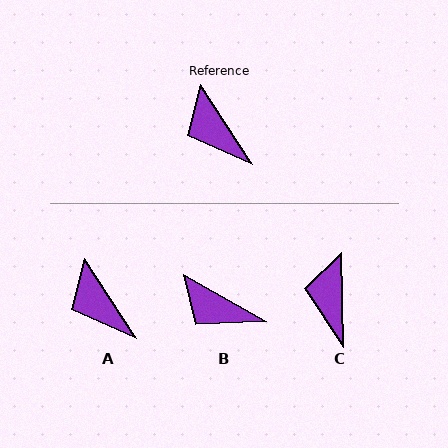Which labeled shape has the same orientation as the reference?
A.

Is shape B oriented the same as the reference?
No, it is off by about 27 degrees.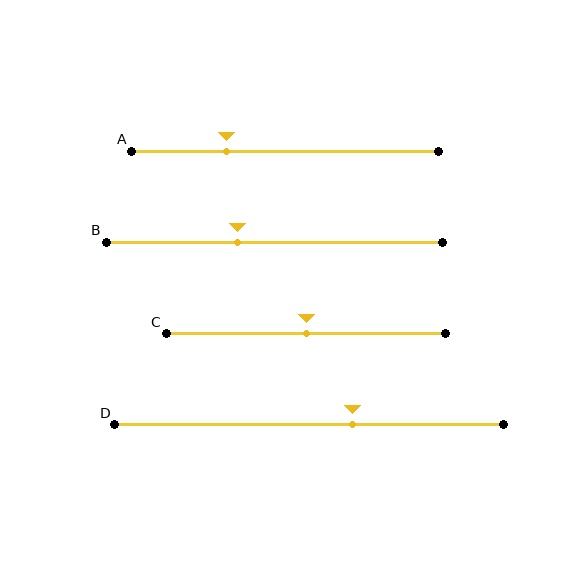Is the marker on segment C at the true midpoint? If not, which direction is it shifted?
Yes, the marker on segment C is at the true midpoint.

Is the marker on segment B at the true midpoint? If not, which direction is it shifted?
No, the marker on segment B is shifted to the left by about 11% of the segment length.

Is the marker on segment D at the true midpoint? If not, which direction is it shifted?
No, the marker on segment D is shifted to the right by about 11% of the segment length.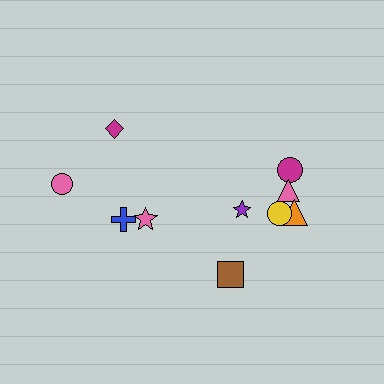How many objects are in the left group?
There are 4 objects.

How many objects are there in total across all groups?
There are 10 objects.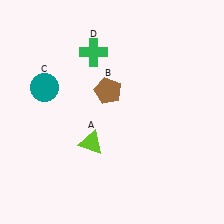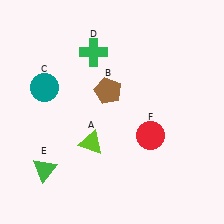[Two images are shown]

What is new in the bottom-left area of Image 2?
A green triangle (E) was added in the bottom-left area of Image 2.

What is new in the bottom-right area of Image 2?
A red circle (F) was added in the bottom-right area of Image 2.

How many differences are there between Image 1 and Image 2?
There are 2 differences between the two images.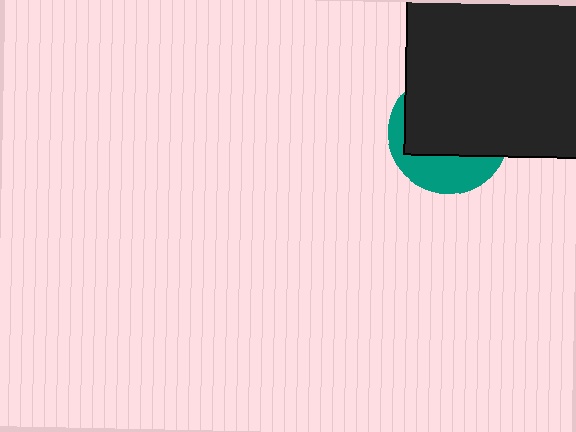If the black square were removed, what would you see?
You would see the complete teal circle.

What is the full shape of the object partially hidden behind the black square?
The partially hidden object is a teal circle.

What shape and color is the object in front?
The object in front is a black square.